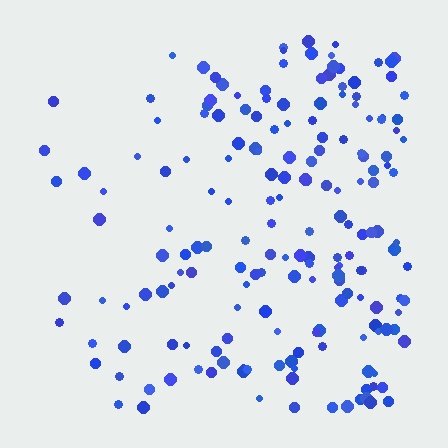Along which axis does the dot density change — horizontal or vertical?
Horizontal.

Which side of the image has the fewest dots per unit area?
The left.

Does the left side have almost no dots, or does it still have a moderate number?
Still a moderate number, just noticeably fewer than the right.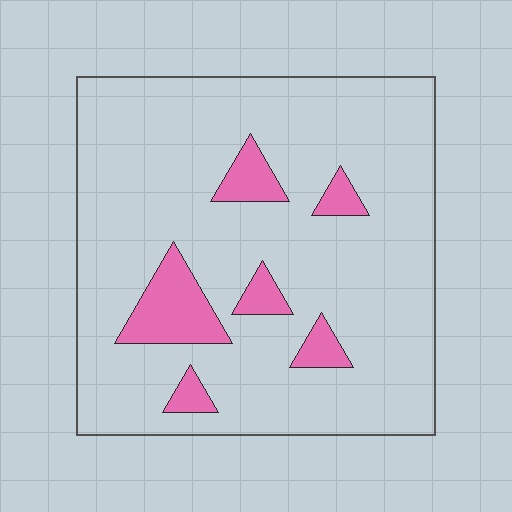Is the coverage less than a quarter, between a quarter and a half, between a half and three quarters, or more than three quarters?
Less than a quarter.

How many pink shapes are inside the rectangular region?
6.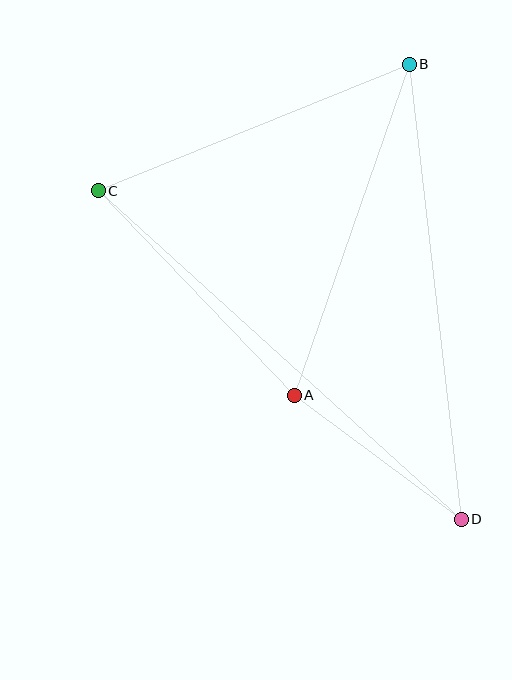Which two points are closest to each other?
Points A and D are closest to each other.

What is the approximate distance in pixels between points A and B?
The distance between A and B is approximately 350 pixels.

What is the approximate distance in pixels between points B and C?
The distance between B and C is approximately 335 pixels.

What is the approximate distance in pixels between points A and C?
The distance between A and C is approximately 283 pixels.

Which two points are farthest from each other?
Points C and D are farthest from each other.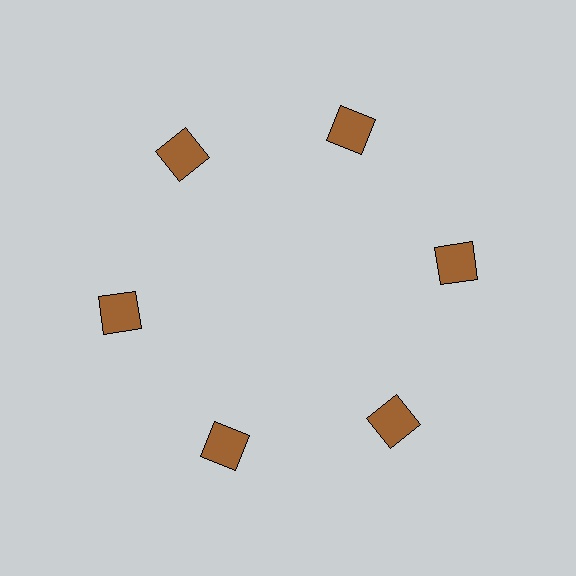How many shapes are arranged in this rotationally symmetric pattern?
There are 6 shapes, arranged in 6 groups of 1.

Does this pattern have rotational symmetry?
Yes, this pattern has 6-fold rotational symmetry. It looks the same after rotating 60 degrees around the center.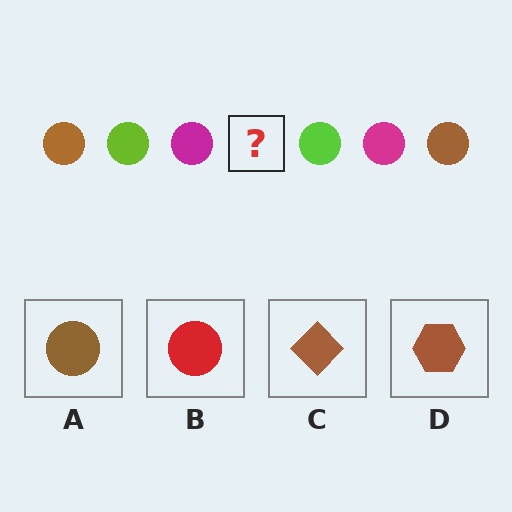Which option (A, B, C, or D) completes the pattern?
A.